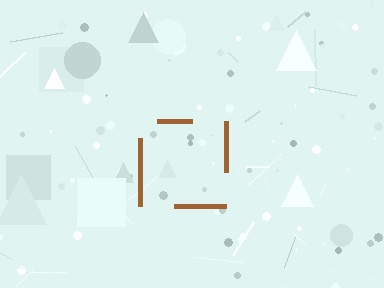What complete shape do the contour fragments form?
The contour fragments form a square.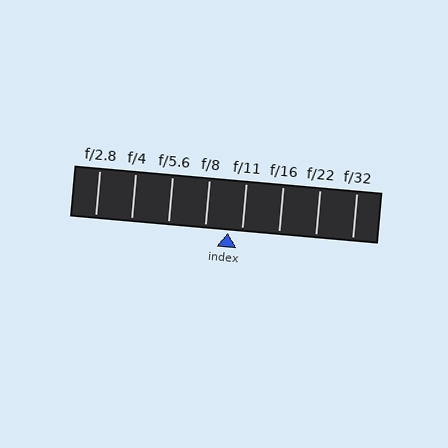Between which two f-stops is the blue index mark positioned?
The index mark is between f/8 and f/11.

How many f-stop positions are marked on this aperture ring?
There are 8 f-stop positions marked.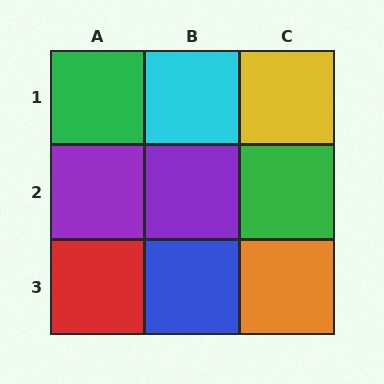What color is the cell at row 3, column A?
Red.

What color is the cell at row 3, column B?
Blue.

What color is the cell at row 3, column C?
Orange.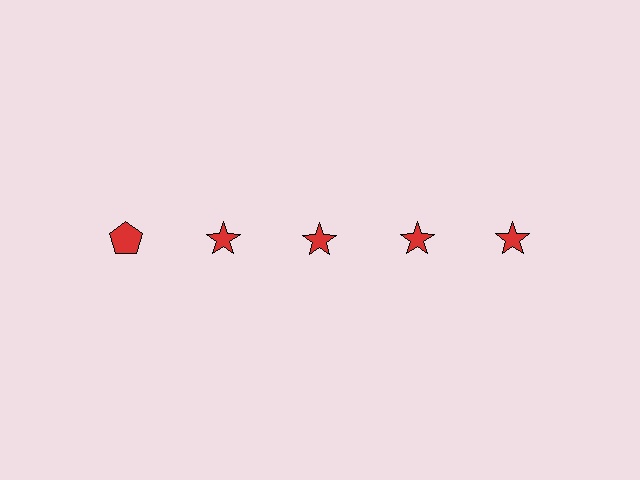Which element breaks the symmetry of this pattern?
The red pentagon in the top row, leftmost column breaks the symmetry. All other shapes are red stars.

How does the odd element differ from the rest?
It has a different shape: pentagon instead of star.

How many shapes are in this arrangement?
There are 5 shapes arranged in a grid pattern.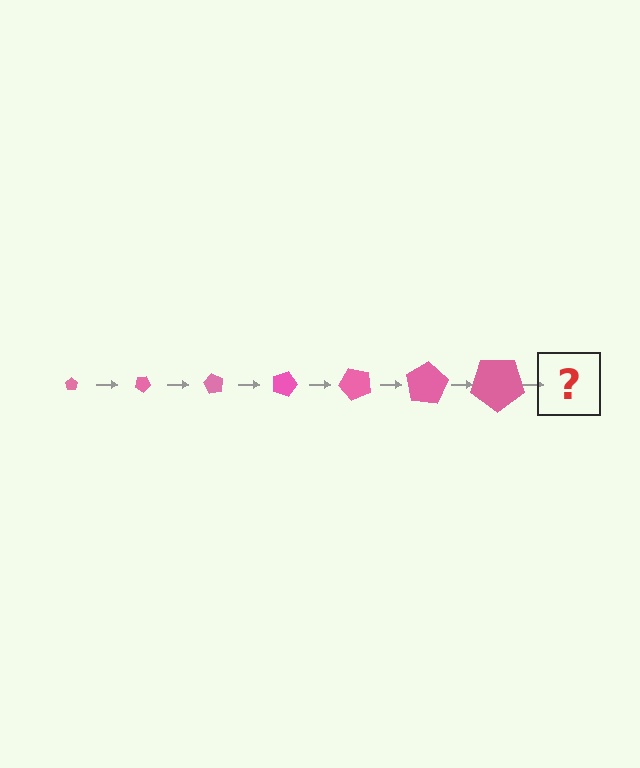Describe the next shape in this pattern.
It should be a pentagon, larger than the previous one and rotated 210 degrees from the start.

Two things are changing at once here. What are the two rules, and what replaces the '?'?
The two rules are that the pentagon grows larger each step and it rotates 30 degrees each step. The '?' should be a pentagon, larger than the previous one and rotated 210 degrees from the start.